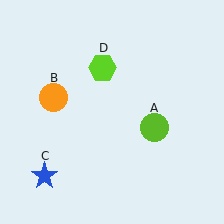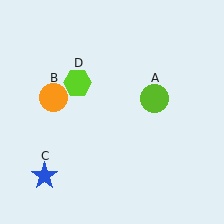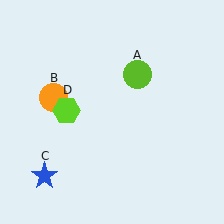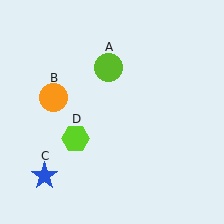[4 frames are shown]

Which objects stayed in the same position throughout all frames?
Orange circle (object B) and blue star (object C) remained stationary.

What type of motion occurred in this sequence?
The lime circle (object A), lime hexagon (object D) rotated counterclockwise around the center of the scene.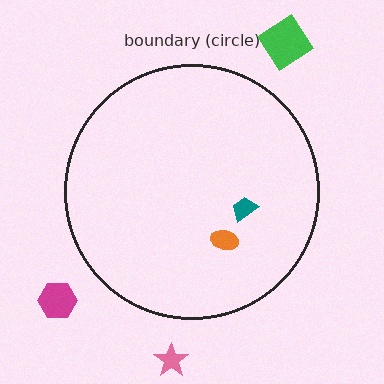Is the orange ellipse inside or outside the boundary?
Inside.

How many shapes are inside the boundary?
2 inside, 3 outside.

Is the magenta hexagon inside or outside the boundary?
Outside.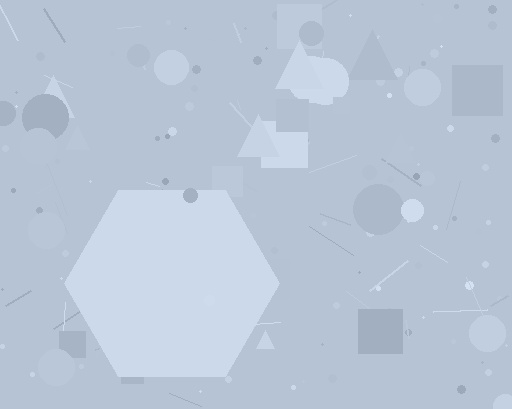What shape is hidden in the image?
A hexagon is hidden in the image.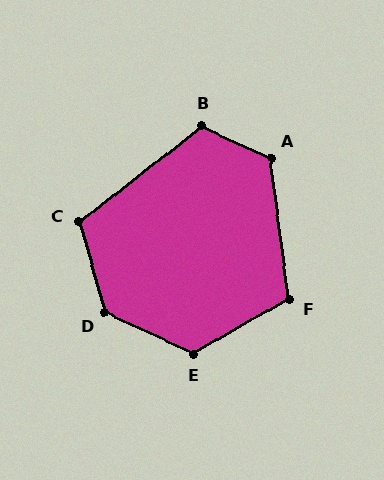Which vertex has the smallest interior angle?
F, at approximately 112 degrees.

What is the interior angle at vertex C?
Approximately 113 degrees (obtuse).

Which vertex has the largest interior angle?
D, at approximately 130 degrees.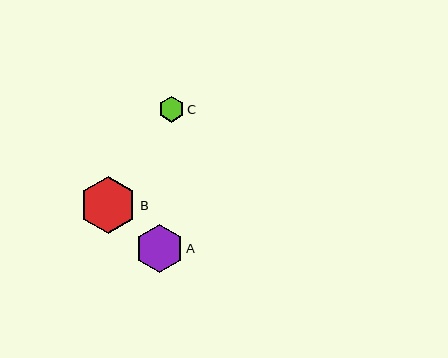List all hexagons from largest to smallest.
From largest to smallest: B, A, C.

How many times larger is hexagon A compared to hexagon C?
Hexagon A is approximately 1.8 times the size of hexagon C.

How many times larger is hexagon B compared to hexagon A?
Hexagon B is approximately 1.2 times the size of hexagon A.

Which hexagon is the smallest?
Hexagon C is the smallest with a size of approximately 26 pixels.